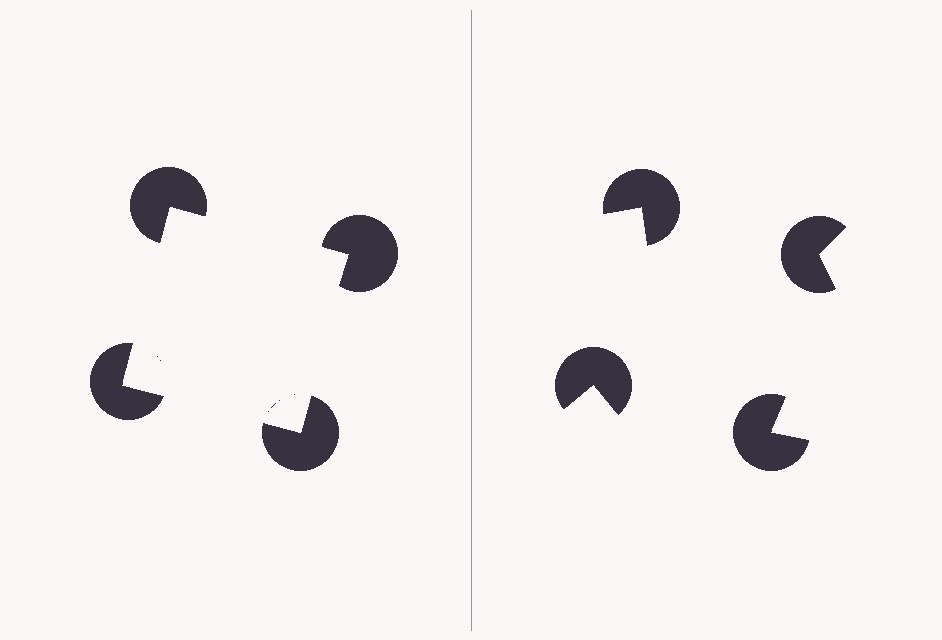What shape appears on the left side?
An illusory square.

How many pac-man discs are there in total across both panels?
8 — 4 on each side.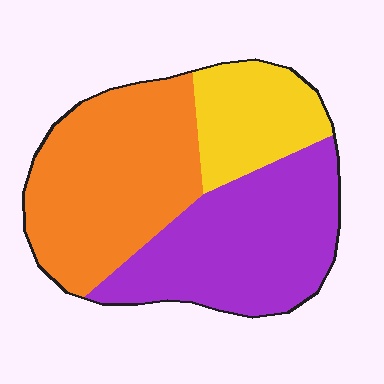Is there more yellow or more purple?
Purple.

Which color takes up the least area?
Yellow, at roughly 20%.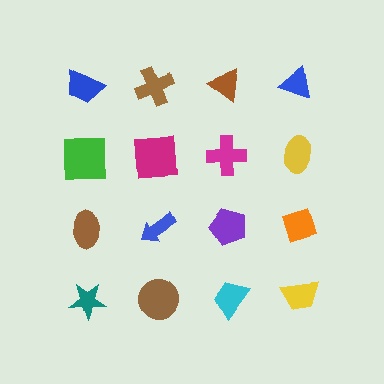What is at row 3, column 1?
A brown ellipse.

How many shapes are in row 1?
4 shapes.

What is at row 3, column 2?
A blue arrow.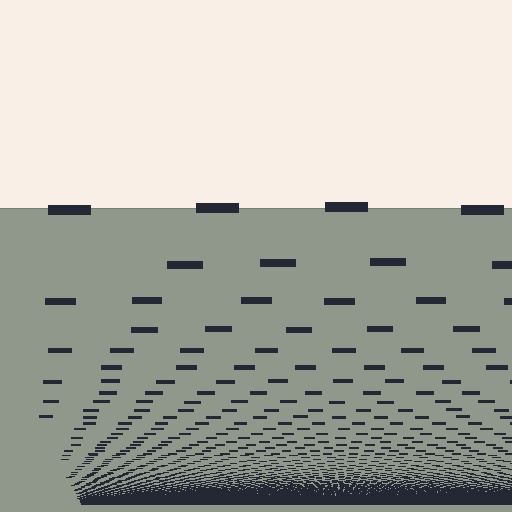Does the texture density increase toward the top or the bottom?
Density increases toward the bottom.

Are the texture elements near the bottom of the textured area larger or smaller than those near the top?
Smaller. The gradient is inverted — elements near the bottom are smaller and denser.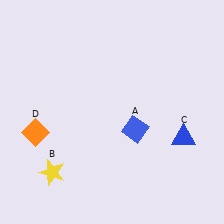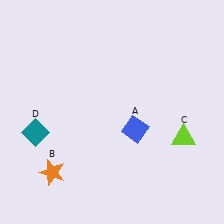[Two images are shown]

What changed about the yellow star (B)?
In Image 1, B is yellow. In Image 2, it changed to orange.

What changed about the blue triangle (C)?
In Image 1, C is blue. In Image 2, it changed to lime.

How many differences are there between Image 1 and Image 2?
There are 3 differences between the two images.